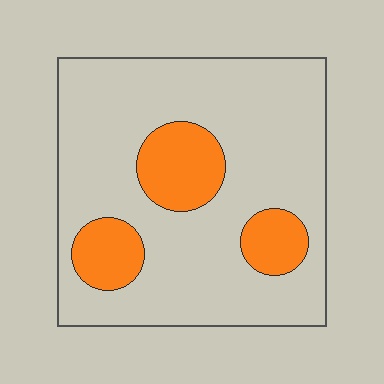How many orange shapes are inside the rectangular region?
3.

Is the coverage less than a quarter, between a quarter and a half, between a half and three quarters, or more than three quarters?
Less than a quarter.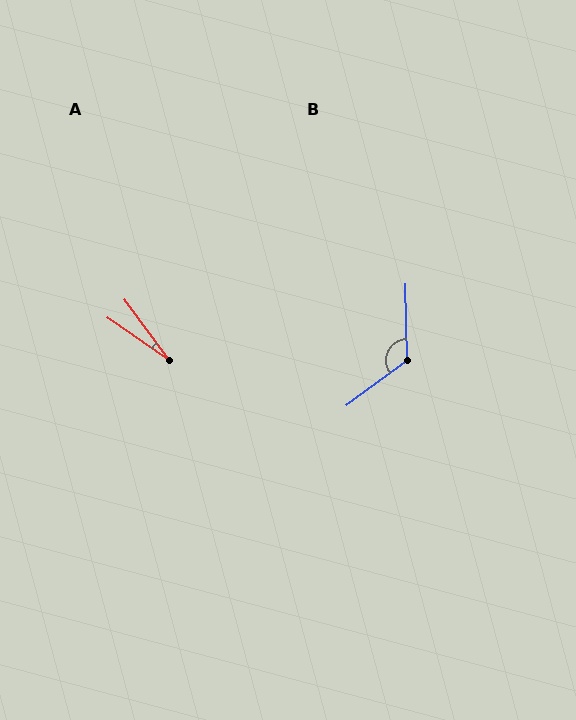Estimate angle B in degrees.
Approximately 126 degrees.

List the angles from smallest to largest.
A (20°), B (126°).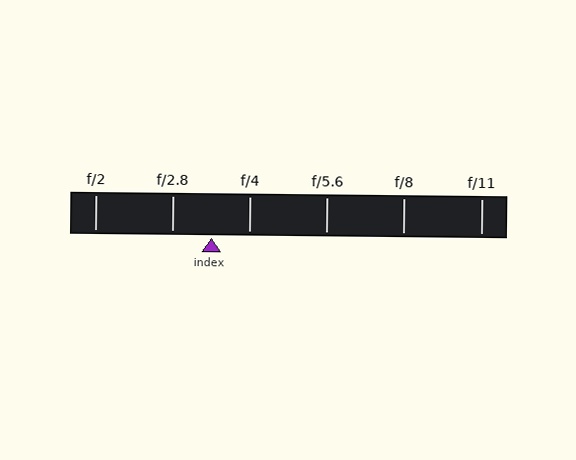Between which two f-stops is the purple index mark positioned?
The index mark is between f/2.8 and f/4.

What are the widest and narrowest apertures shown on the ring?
The widest aperture shown is f/2 and the narrowest is f/11.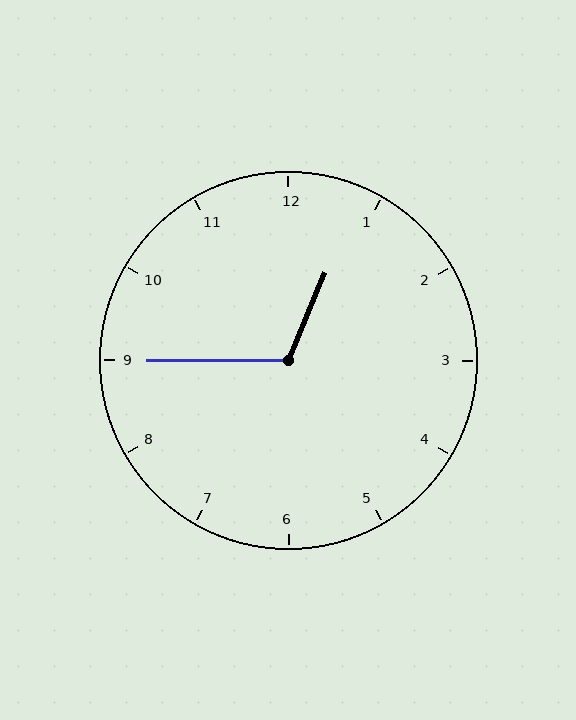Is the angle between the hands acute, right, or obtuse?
It is obtuse.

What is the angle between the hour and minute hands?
Approximately 112 degrees.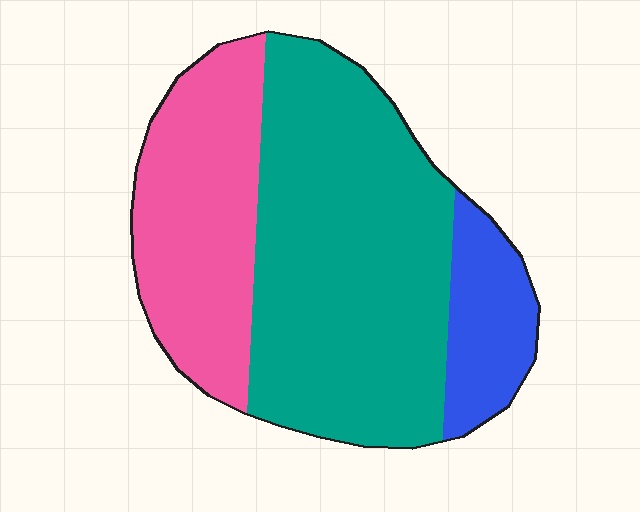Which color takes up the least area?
Blue, at roughly 15%.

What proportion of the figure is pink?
Pink takes up about one third (1/3) of the figure.